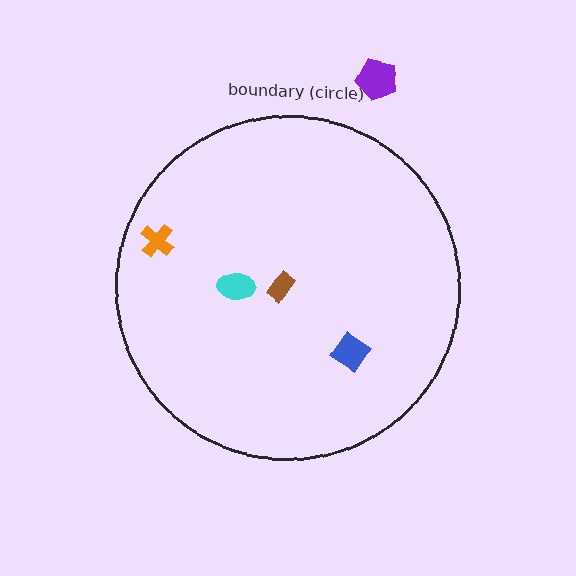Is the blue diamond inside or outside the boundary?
Inside.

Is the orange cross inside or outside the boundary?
Inside.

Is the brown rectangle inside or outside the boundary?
Inside.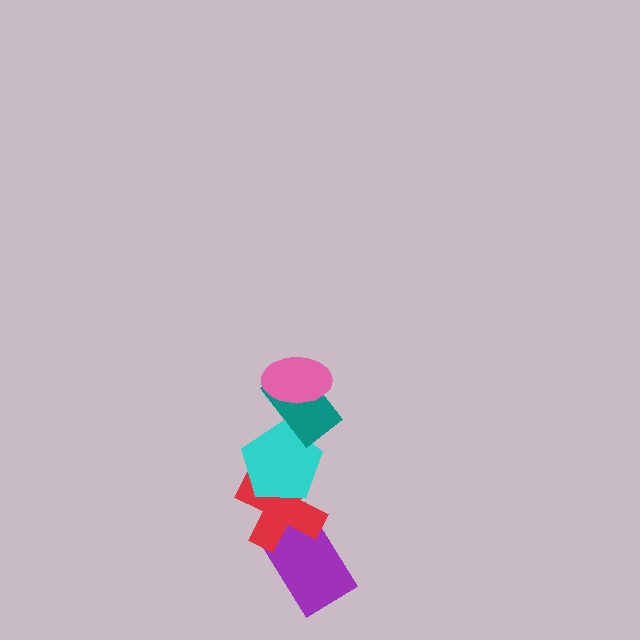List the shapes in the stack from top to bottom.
From top to bottom: the pink ellipse, the teal rectangle, the cyan pentagon, the red cross, the purple rectangle.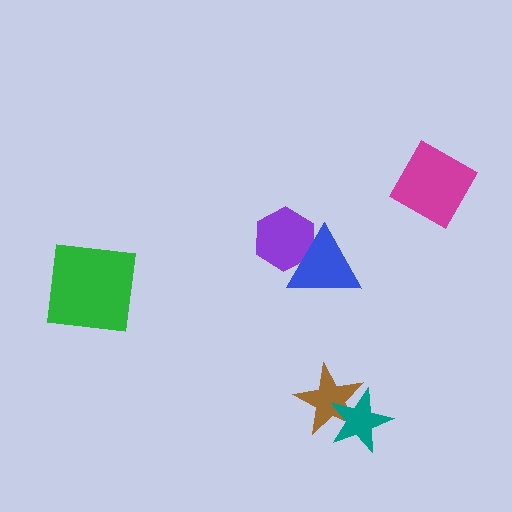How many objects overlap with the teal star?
1 object overlaps with the teal star.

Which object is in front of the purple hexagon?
The blue triangle is in front of the purple hexagon.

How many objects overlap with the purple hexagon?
1 object overlaps with the purple hexagon.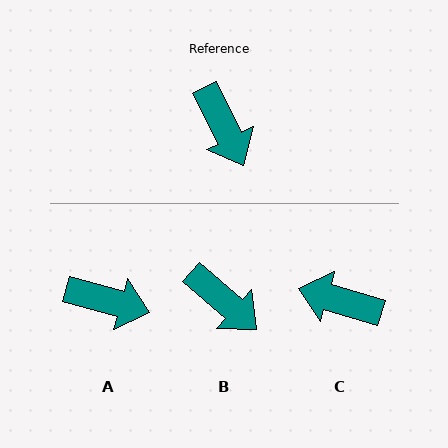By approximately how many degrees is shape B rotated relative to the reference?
Approximately 22 degrees counter-clockwise.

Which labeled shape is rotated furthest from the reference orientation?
C, about 133 degrees away.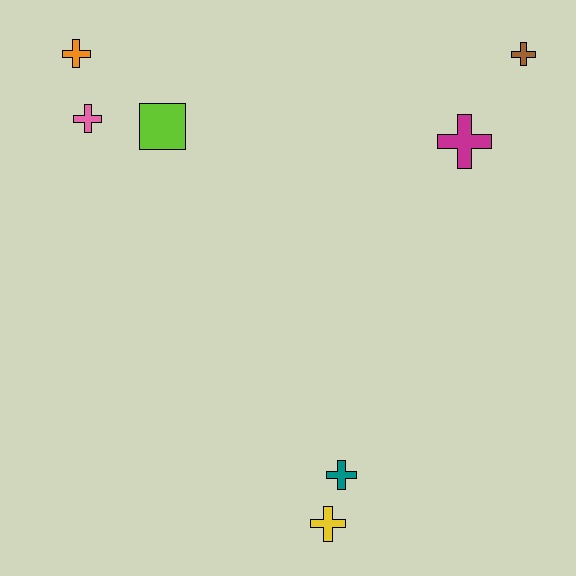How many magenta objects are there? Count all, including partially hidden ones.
There is 1 magenta object.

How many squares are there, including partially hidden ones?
There is 1 square.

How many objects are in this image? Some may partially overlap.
There are 7 objects.